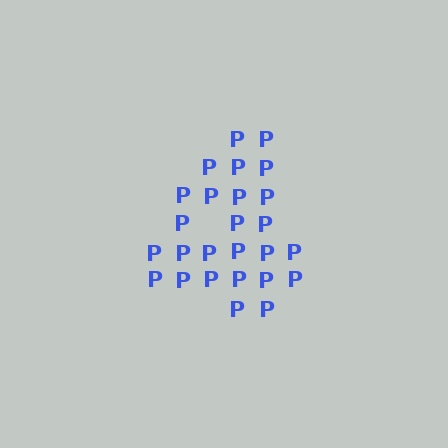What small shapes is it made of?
It is made of small letter P's.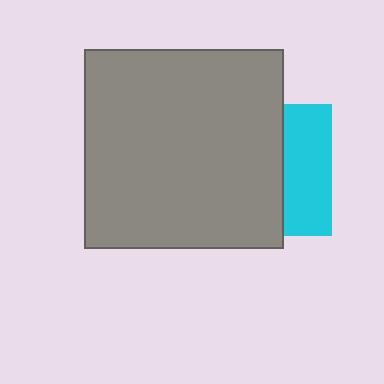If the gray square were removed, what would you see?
You would see the complete cyan square.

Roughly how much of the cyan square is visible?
A small part of it is visible (roughly 36%).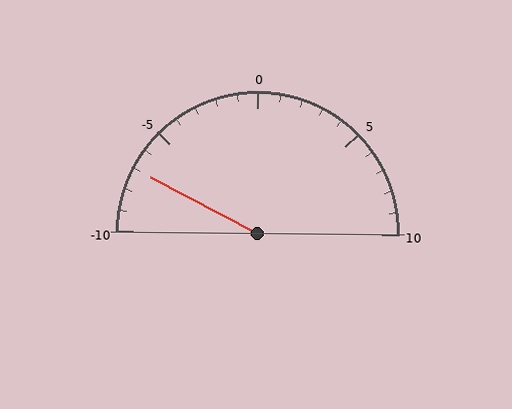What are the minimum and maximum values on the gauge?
The gauge ranges from -10 to 10.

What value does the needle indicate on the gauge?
The needle indicates approximately -7.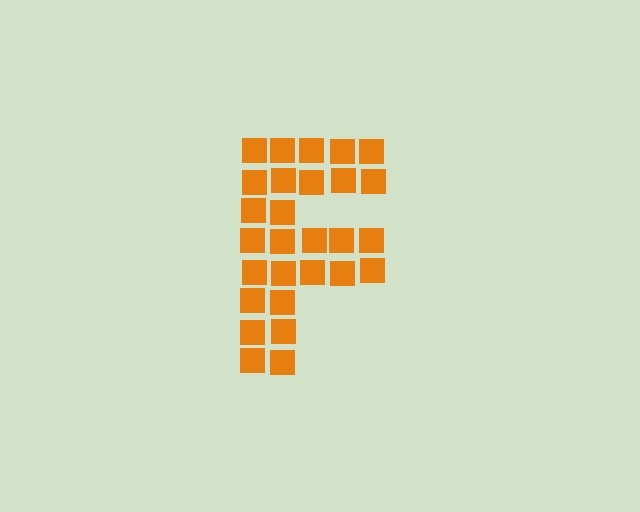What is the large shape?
The large shape is the letter F.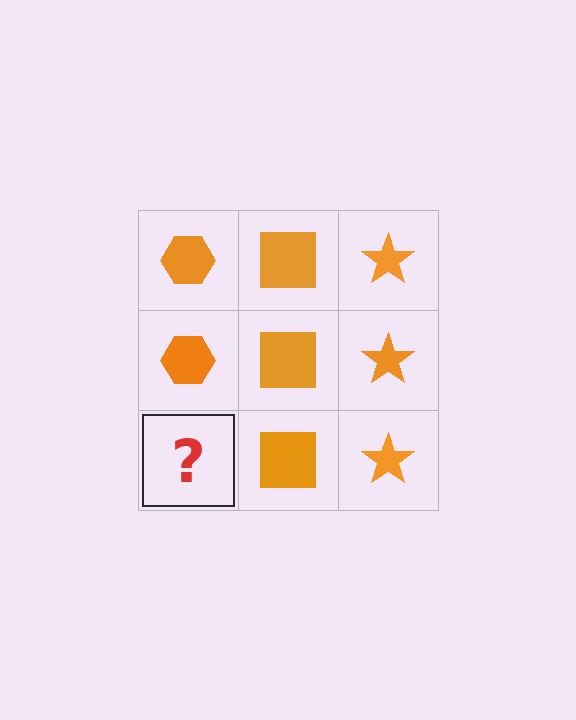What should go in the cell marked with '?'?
The missing cell should contain an orange hexagon.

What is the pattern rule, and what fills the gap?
The rule is that each column has a consistent shape. The gap should be filled with an orange hexagon.